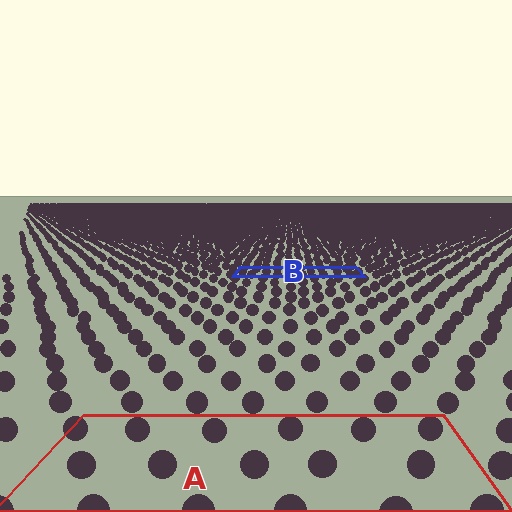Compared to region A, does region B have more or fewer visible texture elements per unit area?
Region B has more texture elements per unit area — they are packed more densely because it is farther away.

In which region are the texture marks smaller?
The texture marks are smaller in region B, because it is farther away.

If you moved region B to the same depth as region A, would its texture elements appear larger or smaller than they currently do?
They would appear larger. At a closer depth, the same texture elements are projected at a bigger on-screen size.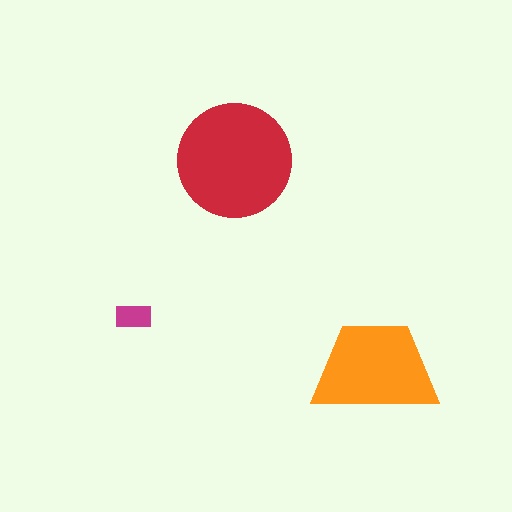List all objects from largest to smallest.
The red circle, the orange trapezoid, the magenta rectangle.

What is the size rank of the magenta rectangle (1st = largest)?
3rd.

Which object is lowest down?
The orange trapezoid is bottommost.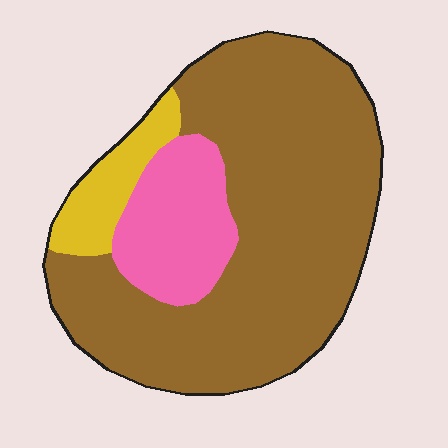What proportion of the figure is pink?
Pink takes up about one sixth (1/6) of the figure.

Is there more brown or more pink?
Brown.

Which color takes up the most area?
Brown, at roughly 75%.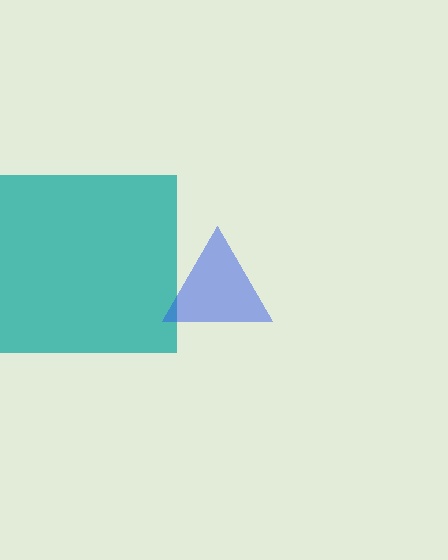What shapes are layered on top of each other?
The layered shapes are: a teal square, a blue triangle.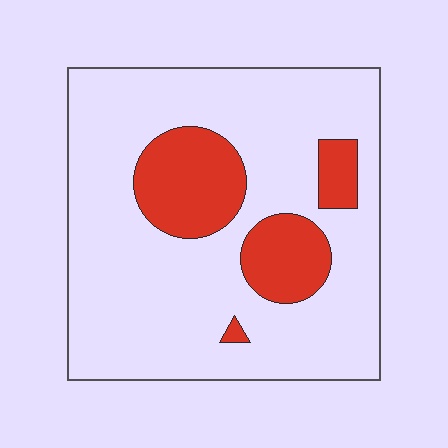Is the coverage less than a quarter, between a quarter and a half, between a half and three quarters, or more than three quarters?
Less than a quarter.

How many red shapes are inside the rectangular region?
4.